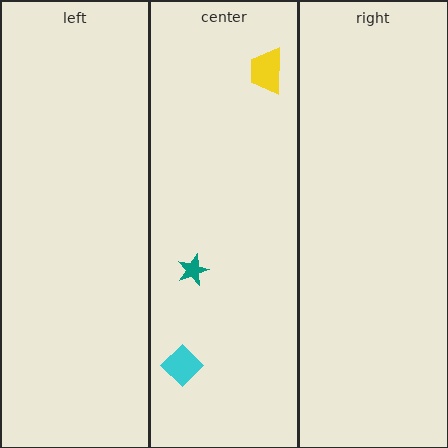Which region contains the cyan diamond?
The center region.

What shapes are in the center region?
The yellow trapezoid, the cyan diamond, the teal star.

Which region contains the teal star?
The center region.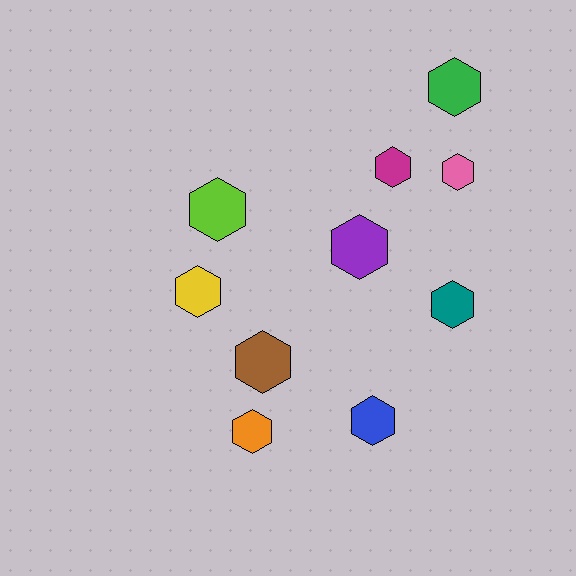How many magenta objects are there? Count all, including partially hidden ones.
There is 1 magenta object.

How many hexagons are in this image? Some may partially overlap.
There are 10 hexagons.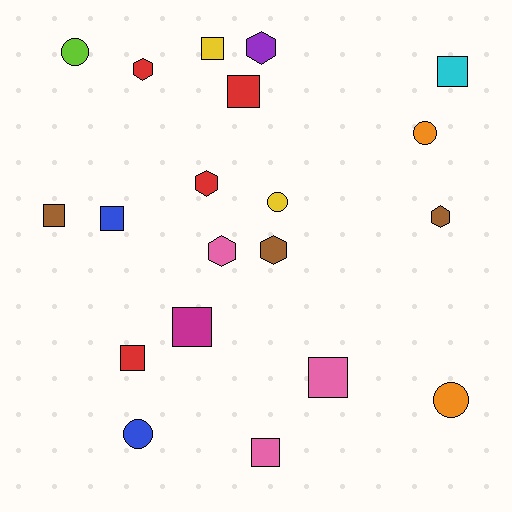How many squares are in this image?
There are 9 squares.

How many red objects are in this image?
There are 4 red objects.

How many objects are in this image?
There are 20 objects.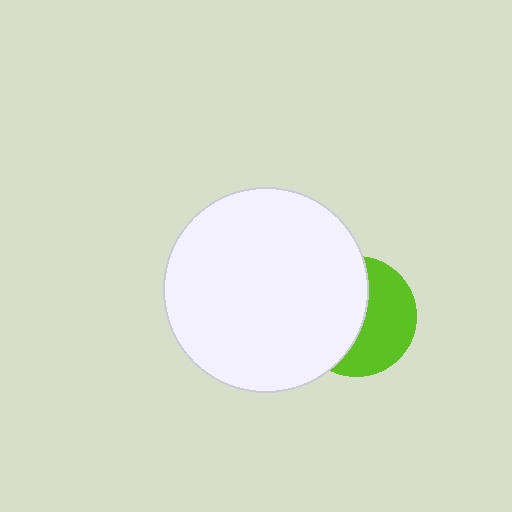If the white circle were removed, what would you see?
You would see the complete lime circle.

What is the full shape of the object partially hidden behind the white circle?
The partially hidden object is a lime circle.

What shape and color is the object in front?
The object in front is a white circle.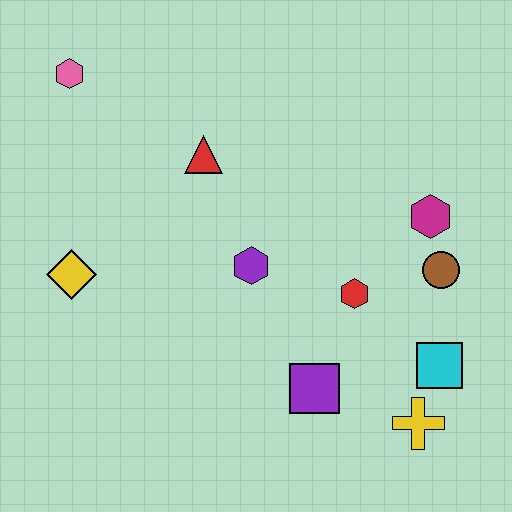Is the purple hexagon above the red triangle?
No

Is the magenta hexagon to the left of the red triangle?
No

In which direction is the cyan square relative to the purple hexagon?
The cyan square is to the right of the purple hexagon.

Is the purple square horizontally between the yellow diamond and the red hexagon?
Yes